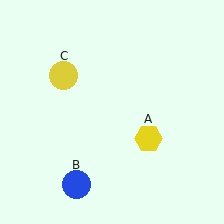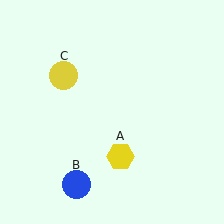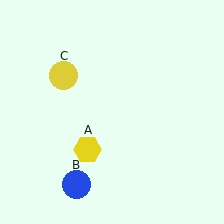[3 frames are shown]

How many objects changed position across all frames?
1 object changed position: yellow hexagon (object A).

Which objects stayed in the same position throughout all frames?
Blue circle (object B) and yellow circle (object C) remained stationary.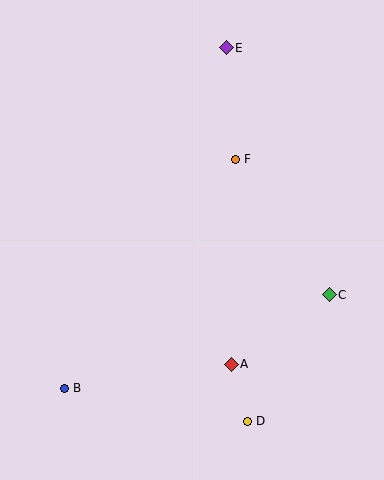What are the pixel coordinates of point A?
Point A is at (231, 364).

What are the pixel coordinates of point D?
Point D is at (247, 421).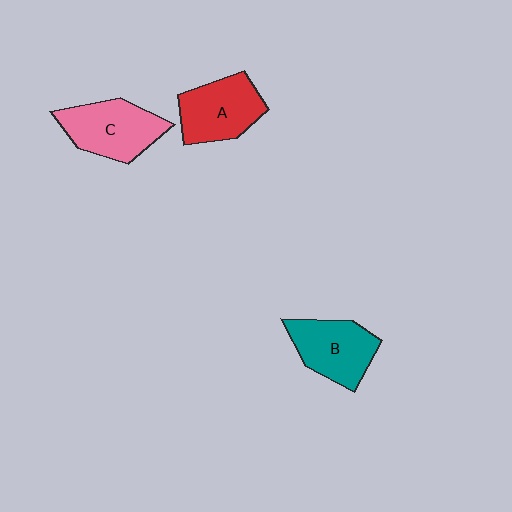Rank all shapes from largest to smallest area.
From largest to smallest: C (pink), A (red), B (teal).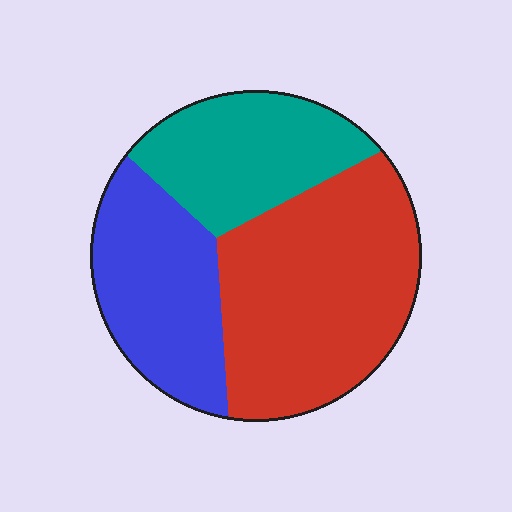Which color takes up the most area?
Red, at roughly 45%.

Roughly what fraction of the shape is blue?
Blue covers roughly 30% of the shape.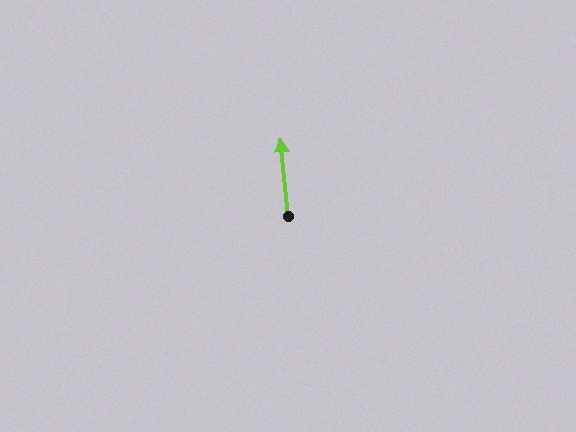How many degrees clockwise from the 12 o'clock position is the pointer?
Approximately 355 degrees.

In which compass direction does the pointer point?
North.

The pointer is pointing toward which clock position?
Roughly 12 o'clock.